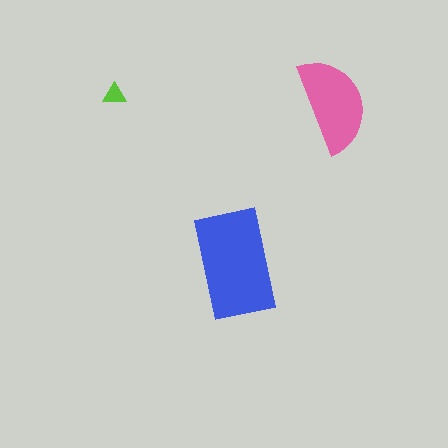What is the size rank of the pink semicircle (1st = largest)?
2nd.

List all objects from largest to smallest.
The blue rectangle, the pink semicircle, the lime triangle.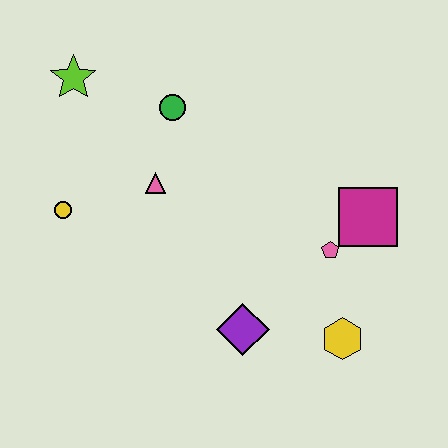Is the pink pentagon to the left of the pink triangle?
No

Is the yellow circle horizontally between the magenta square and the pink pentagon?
No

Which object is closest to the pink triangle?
The green circle is closest to the pink triangle.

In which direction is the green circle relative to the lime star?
The green circle is to the right of the lime star.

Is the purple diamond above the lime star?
No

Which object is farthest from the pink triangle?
The yellow hexagon is farthest from the pink triangle.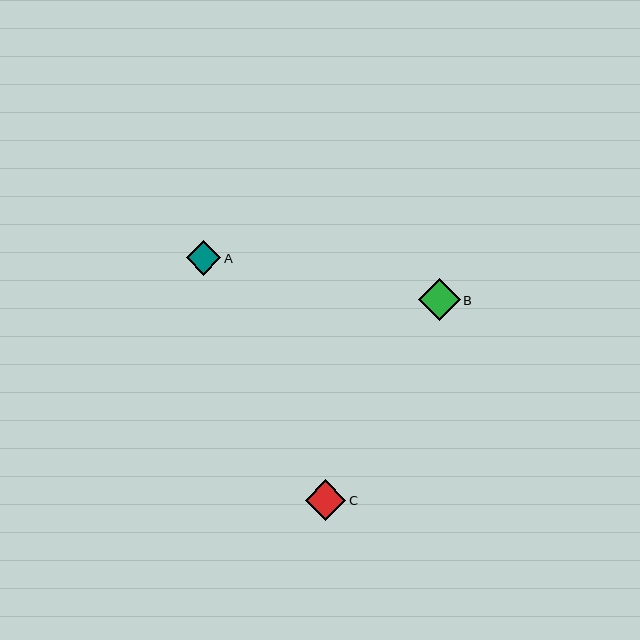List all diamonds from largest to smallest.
From largest to smallest: B, C, A.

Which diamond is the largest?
Diamond B is the largest with a size of approximately 42 pixels.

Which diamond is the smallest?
Diamond A is the smallest with a size of approximately 34 pixels.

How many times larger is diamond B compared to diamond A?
Diamond B is approximately 1.2 times the size of diamond A.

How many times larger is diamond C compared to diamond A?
Diamond C is approximately 1.2 times the size of diamond A.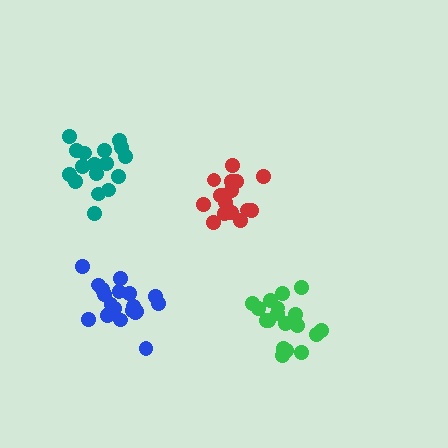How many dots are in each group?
Group 1: 19 dots, Group 2: 17 dots, Group 3: 20 dots, Group 4: 16 dots (72 total).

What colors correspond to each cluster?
The clusters are colored: green, teal, blue, red.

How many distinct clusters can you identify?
There are 4 distinct clusters.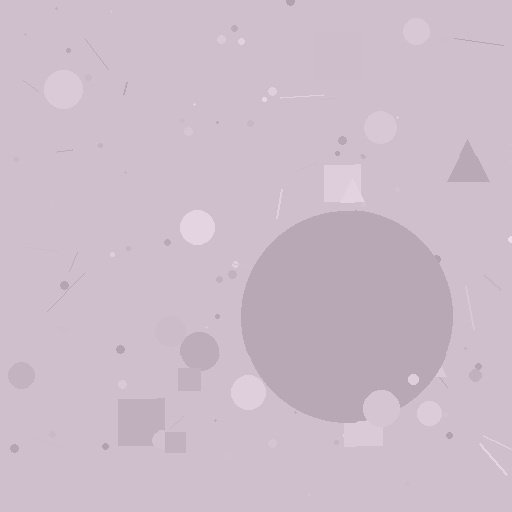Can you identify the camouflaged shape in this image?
The camouflaged shape is a circle.